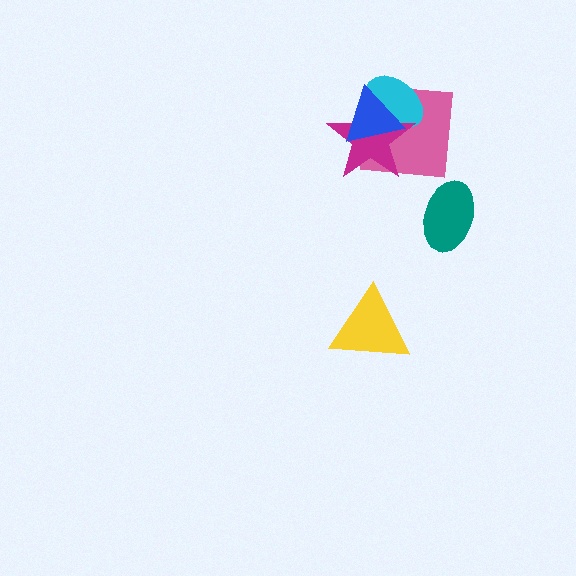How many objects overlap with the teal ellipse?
0 objects overlap with the teal ellipse.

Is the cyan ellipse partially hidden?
Yes, it is partially covered by another shape.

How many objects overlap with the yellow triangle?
0 objects overlap with the yellow triangle.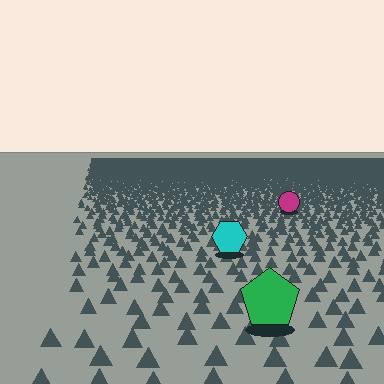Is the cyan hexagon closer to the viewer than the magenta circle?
Yes. The cyan hexagon is closer — you can tell from the texture gradient: the ground texture is coarser near it.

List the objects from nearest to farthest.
From nearest to farthest: the green pentagon, the cyan hexagon, the magenta circle.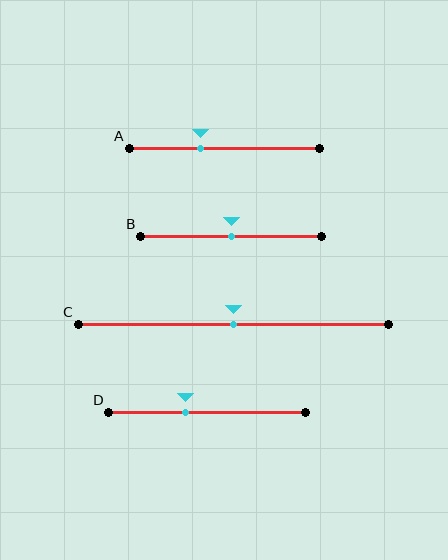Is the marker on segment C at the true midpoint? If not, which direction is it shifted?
Yes, the marker on segment C is at the true midpoint.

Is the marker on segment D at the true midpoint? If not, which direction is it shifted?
No, the marker on segment D is shifted to the left by about 11% of the segment length.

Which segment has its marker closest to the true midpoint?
Segment B has its marker closest to the true midpoint.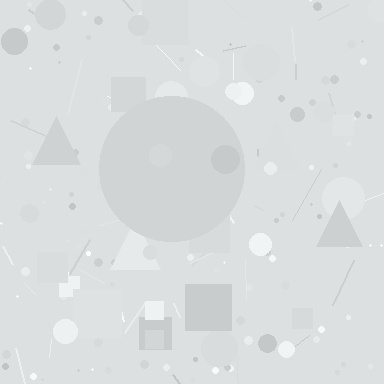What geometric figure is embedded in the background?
A circle is embedded in the background.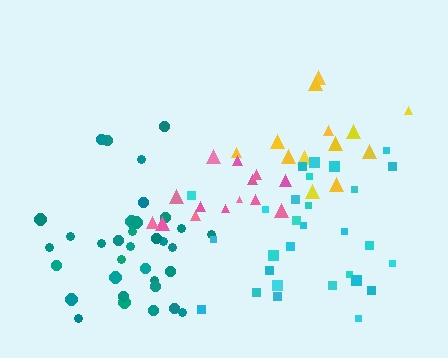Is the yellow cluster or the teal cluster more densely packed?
Teal.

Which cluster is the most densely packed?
Teal.